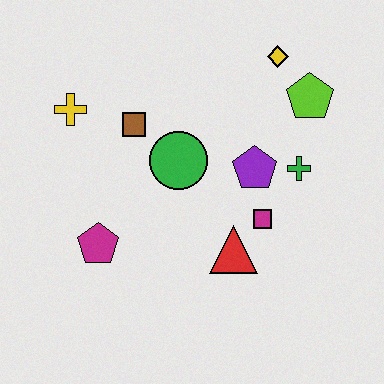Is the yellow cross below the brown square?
No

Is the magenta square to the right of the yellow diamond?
No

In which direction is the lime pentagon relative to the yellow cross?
The lime pentagon is to the right of the yellow cross.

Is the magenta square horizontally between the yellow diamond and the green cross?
No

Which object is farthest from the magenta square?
The yellow cross is farthest from the magenta square.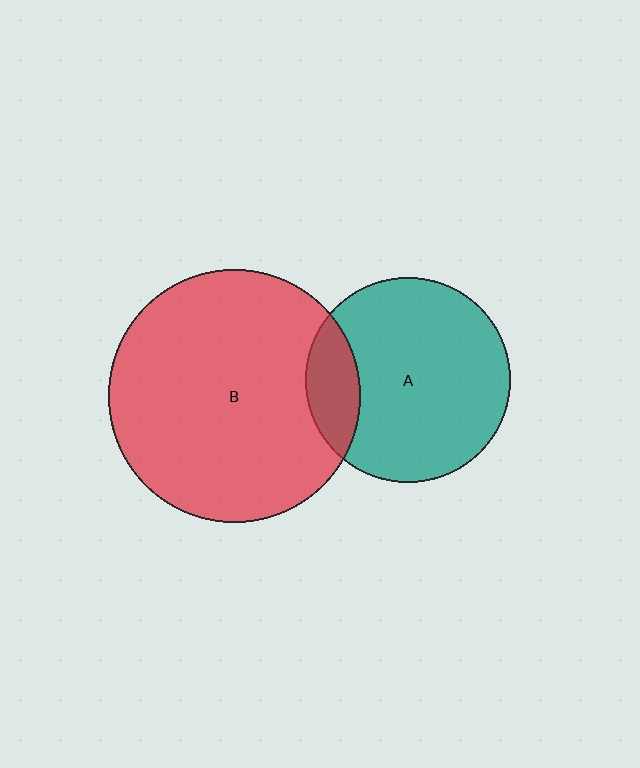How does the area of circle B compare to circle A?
Approximately 1.5 times.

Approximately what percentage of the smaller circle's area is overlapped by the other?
Approximately 15%.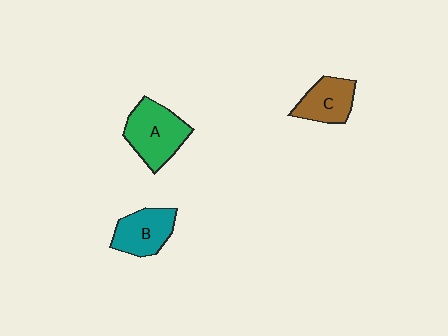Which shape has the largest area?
Shape A (green).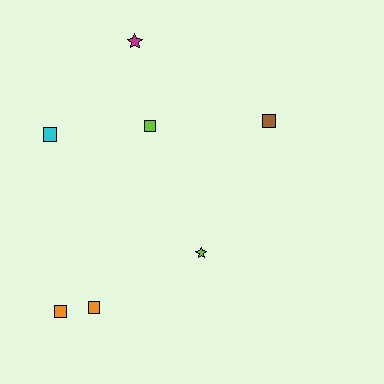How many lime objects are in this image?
There are 2 lime objects.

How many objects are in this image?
There are 7 objects.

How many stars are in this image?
There are 2 stars.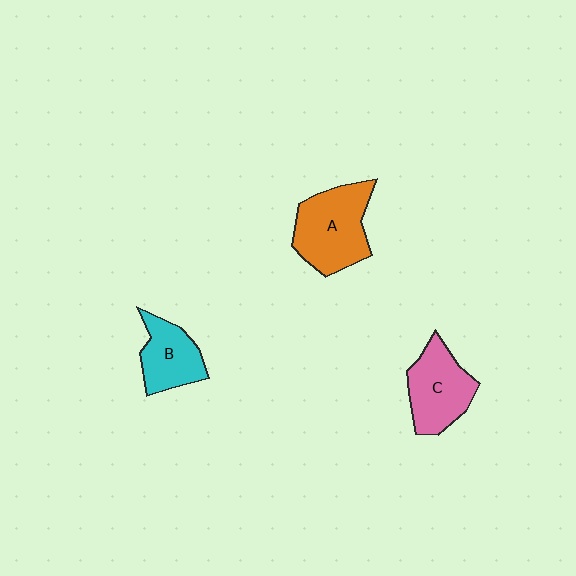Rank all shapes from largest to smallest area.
From largest to smallest: A (orange), C (pink), B (cyan).